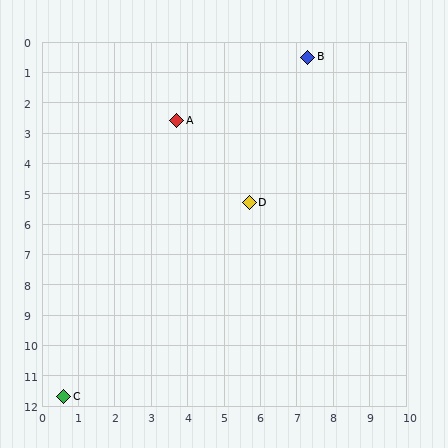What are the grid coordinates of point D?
Point D is at approximately (5.7, 5.3).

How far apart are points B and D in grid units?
Points B and D are about 5.1 grid units apart.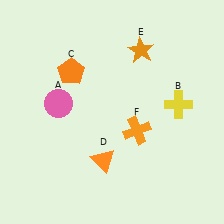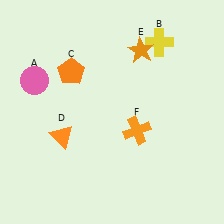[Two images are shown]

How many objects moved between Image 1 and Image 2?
3 objects moved between the two images.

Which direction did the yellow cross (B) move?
The yellow cross (B) moved up.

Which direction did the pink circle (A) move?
The pink circle (A) moved left.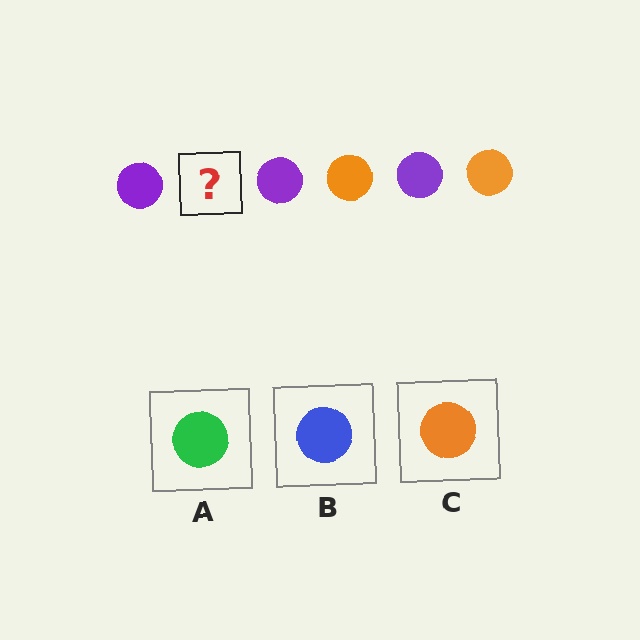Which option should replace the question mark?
Option C.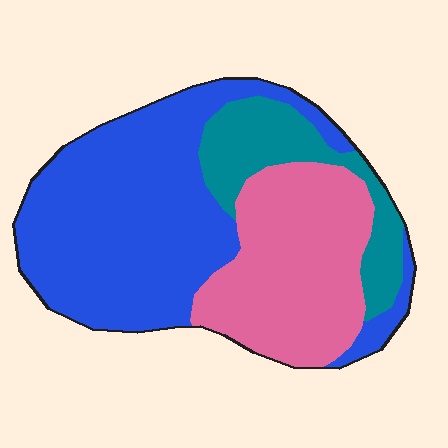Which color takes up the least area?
Teal, at roughly 15%.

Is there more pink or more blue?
Blue.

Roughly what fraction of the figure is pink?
Pink covers around 30% of the figure.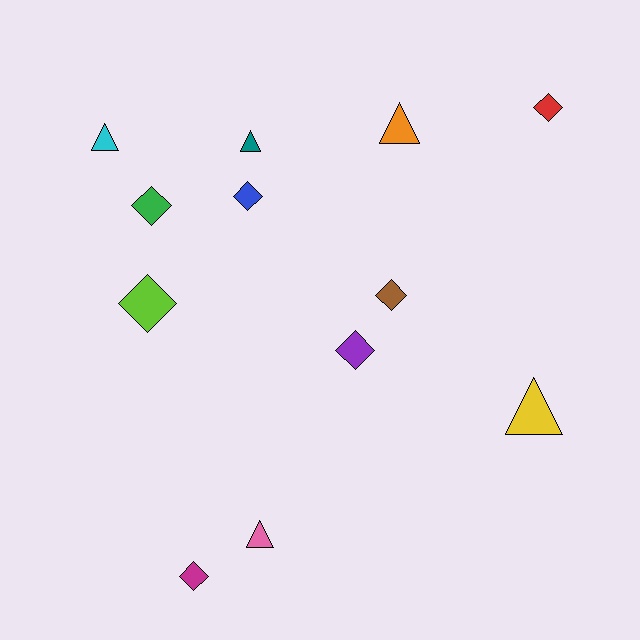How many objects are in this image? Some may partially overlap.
There are 12 objects.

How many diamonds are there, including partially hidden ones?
There are 7 diamonds.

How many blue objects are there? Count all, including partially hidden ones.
There is 1 blue object.